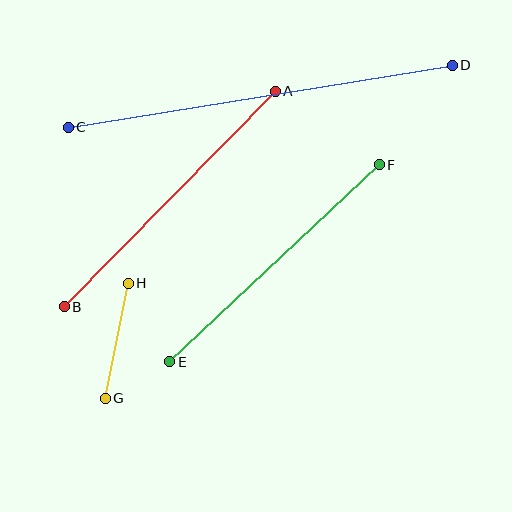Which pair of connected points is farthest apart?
Points C and D are farthest apart.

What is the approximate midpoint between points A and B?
The midpoint is at approximately (170, 199) pixels.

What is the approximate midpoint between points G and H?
The midpoint is at approximately (117, 341) pixels.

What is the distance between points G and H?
The distance is approximately 117 pixels.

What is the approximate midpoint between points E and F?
The midpoint is at approximately (275, 263) pixels.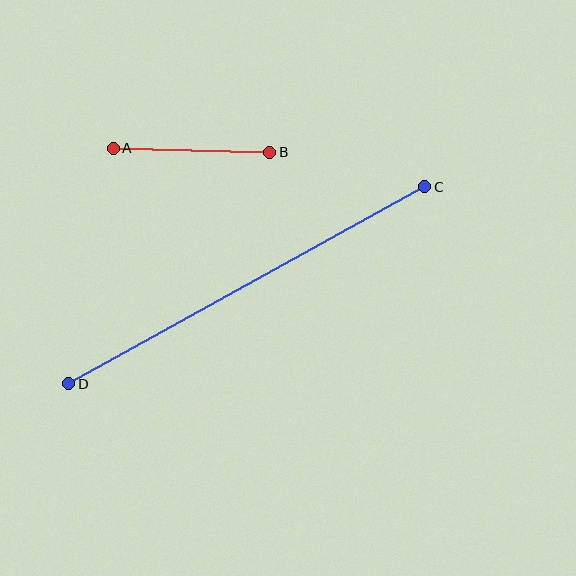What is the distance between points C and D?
The distance is approximately 407 pixels.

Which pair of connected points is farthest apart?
Points C and D are farthest apart.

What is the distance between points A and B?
The distance is approximately 157 pixels.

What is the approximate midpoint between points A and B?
The midpoint is at approximately (192, 150) pixels.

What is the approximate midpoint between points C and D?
The midpoint is at approximately (247, 285) pixels.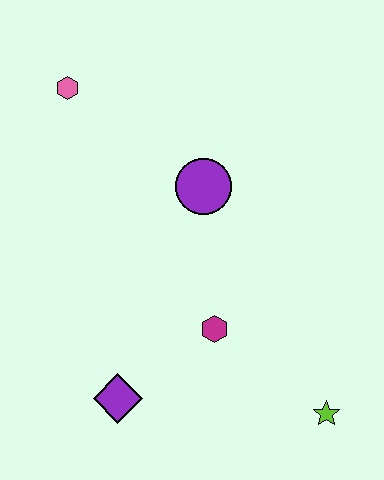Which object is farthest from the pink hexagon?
The lime star is farthest from the pink hexagon.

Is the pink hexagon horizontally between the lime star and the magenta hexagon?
No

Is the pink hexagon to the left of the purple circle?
Yes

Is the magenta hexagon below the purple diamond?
No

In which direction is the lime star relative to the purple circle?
The lime star is below the purple circle.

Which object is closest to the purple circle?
The magenta hexagon is closest to the purple circle.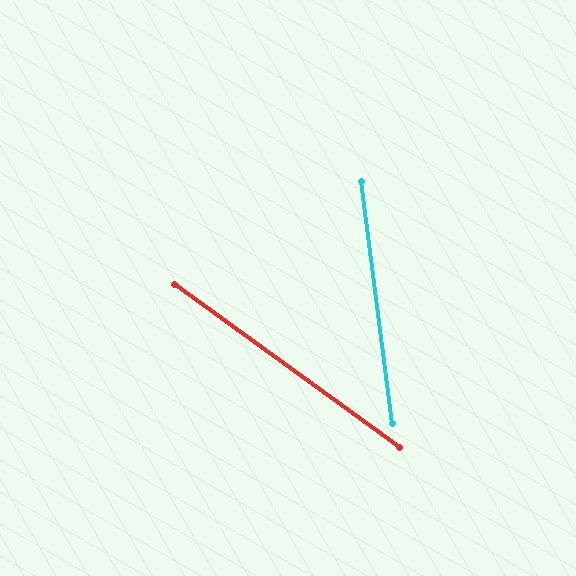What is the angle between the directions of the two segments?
Approximately 47 degrees.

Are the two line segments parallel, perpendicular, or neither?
Neither parallel nor perpendicular — they differ by about 47°.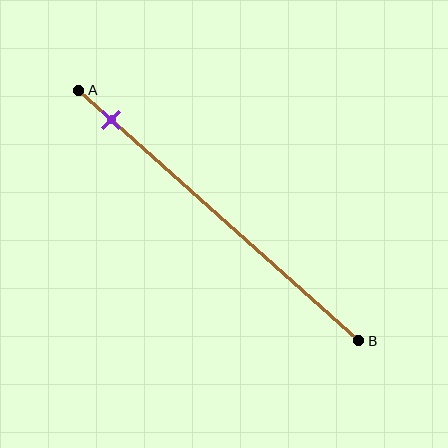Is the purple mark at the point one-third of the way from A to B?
No, the mark is at about 10% from A, not at the 33% one-third point.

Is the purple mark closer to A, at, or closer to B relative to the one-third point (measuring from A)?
The purple mark is closer to point A than the one-third point of segment AB.